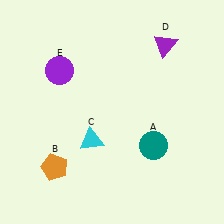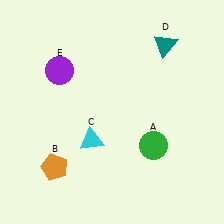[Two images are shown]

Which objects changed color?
A changed from teal to green. D changed from purple to teal.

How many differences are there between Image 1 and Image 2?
There are 2 differences between the two images.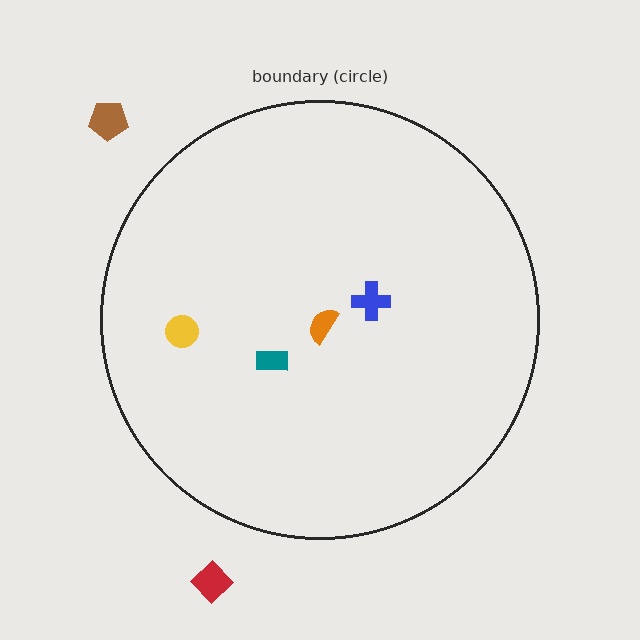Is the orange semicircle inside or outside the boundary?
Inside.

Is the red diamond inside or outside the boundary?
Outside.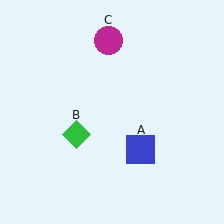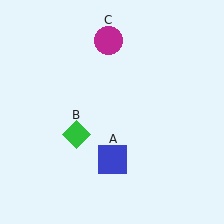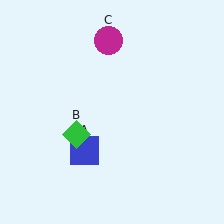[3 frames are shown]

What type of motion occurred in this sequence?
The blue square (object A) rotated clockwise around the center of the scene.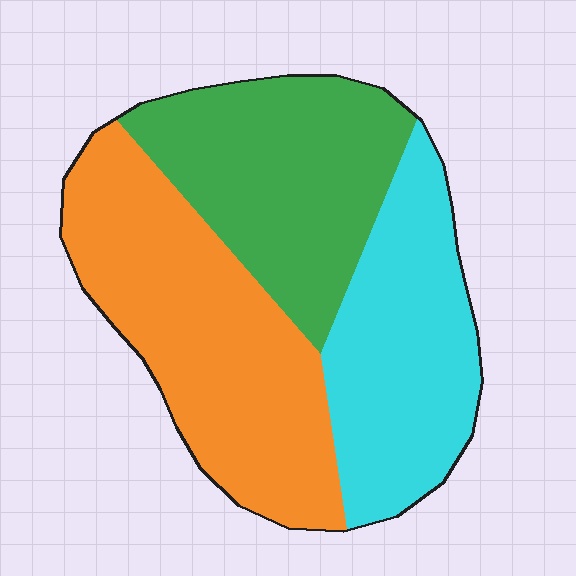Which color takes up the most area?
Orange, at roughly 40%.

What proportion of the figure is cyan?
Cyan covers around 30% of the figure.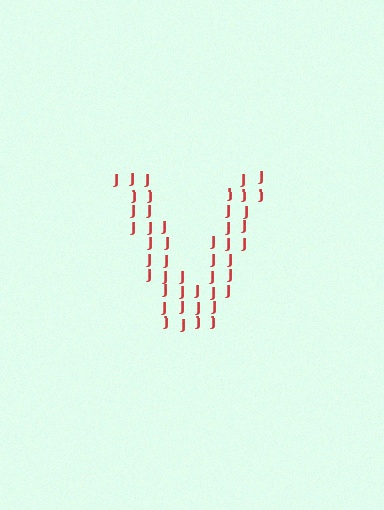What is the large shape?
The large shape is the letter V.